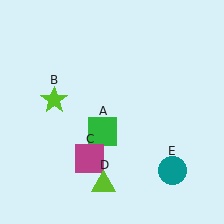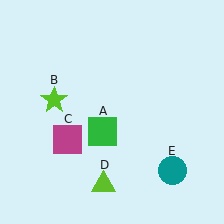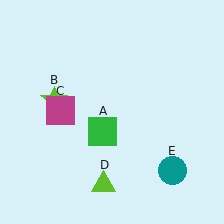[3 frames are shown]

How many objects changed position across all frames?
1 object changed position: magenta square (object C).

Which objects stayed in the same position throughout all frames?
Green square (object A) and lime star (object B) and lime triangle (object D) and teal circle (object E) remained stationary.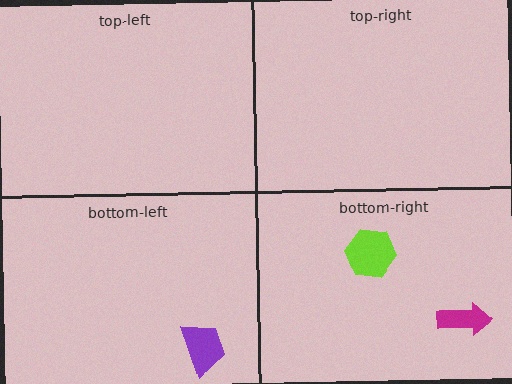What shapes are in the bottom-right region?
The magenta arrow, the lime hexagon.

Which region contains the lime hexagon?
The bottom-right region.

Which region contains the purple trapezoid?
The bottom-left region.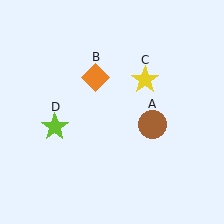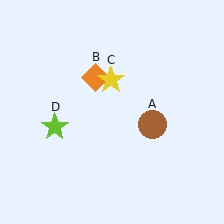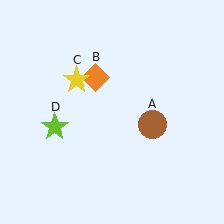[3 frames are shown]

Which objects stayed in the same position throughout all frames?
Brown circle (object A) and orange diamond (object B) and lime star (object D) remained stationary.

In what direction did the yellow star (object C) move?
The yellow star (object C) moved left.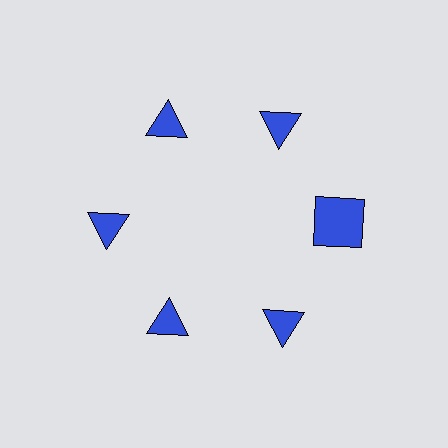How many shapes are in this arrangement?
There are 6 shapes arranged in a ring pattern.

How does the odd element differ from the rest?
It has a different shape: square instead of triangle.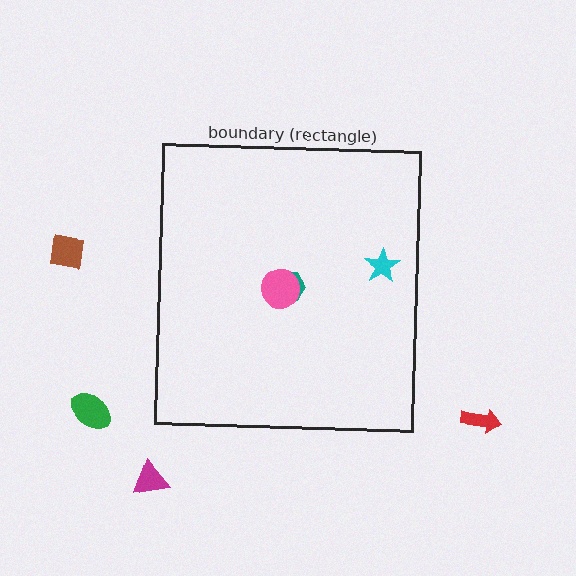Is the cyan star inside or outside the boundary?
Inside.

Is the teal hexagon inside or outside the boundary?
Inside.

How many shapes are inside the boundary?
3 inside, 4 outside.